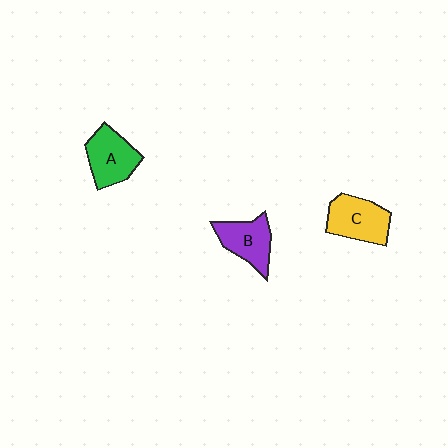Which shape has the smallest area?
Shape B (purple).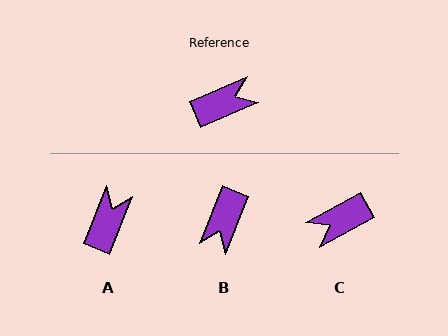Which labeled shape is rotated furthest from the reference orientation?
C, about 174 degrees away.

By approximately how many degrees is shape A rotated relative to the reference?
Approximately 45 degrees counter-clockwise.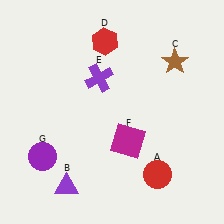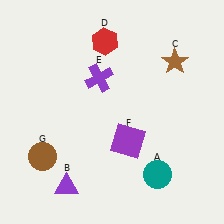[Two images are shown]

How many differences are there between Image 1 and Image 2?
There are 3 differences between the two images.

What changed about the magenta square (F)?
In Image 1, F is magenta. In Image 2, it changed to purple.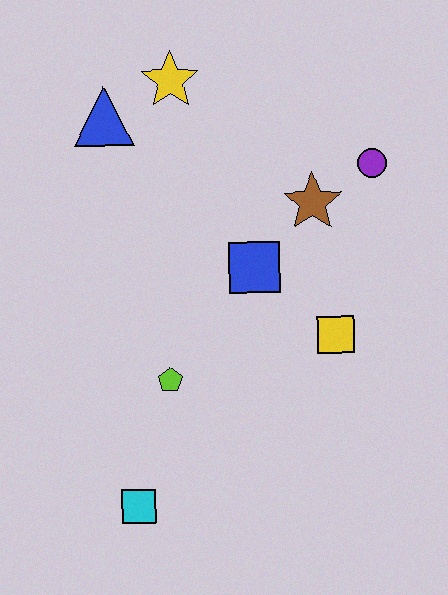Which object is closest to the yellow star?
The blue triangle is closest to the yellow star.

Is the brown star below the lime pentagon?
No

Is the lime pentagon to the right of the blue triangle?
Yes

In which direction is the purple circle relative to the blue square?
The purple circle is to the right of the blue square.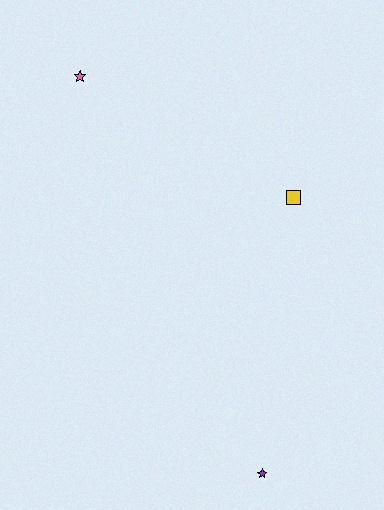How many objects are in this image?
There are 3 objects.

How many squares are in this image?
There is 1 square.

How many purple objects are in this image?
There is 1 purple object.